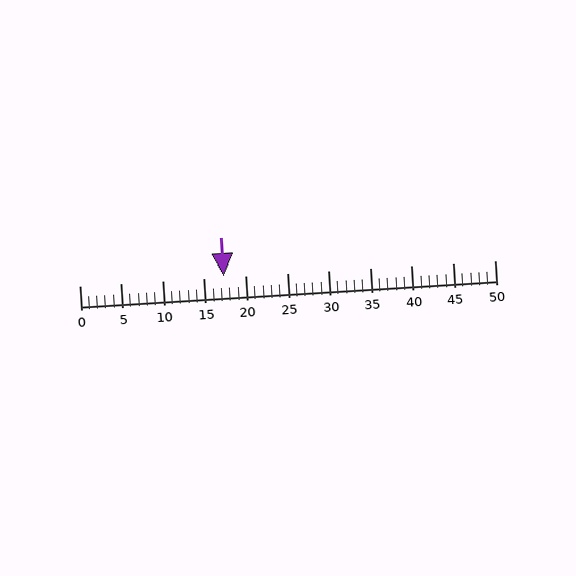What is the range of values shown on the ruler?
The ruler shows values from 0 to 50.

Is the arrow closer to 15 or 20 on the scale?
The arrow is closer to 15.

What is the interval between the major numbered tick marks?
The major tick marks are spaced 5 units apart.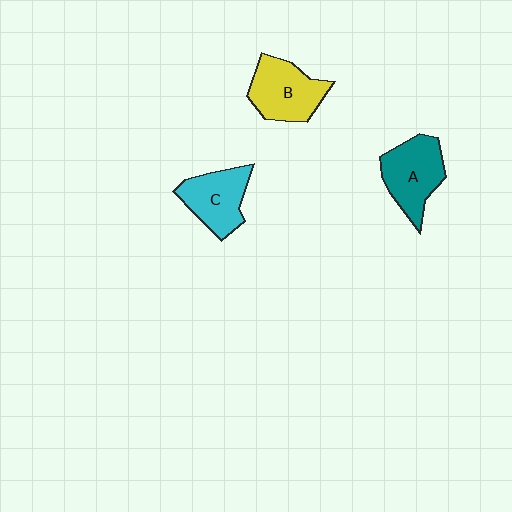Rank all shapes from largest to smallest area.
From largest to smallest: A (teal), B (yellow), C (cyan).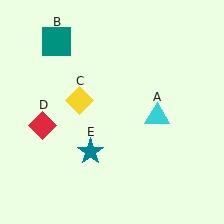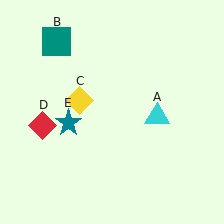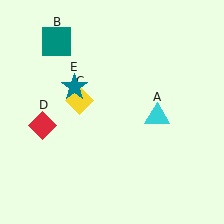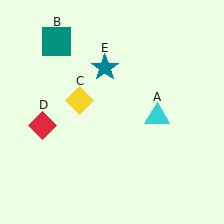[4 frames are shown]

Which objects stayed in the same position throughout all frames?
Cyan triangle (object A) and teal square (object B) and yellow diamond (object C) and red diamond (object D) remained stationary.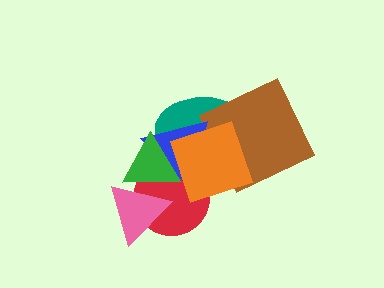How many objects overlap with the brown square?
2 objects overlap with the brown square.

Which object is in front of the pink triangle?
The green triangle is in front of the pink triangle.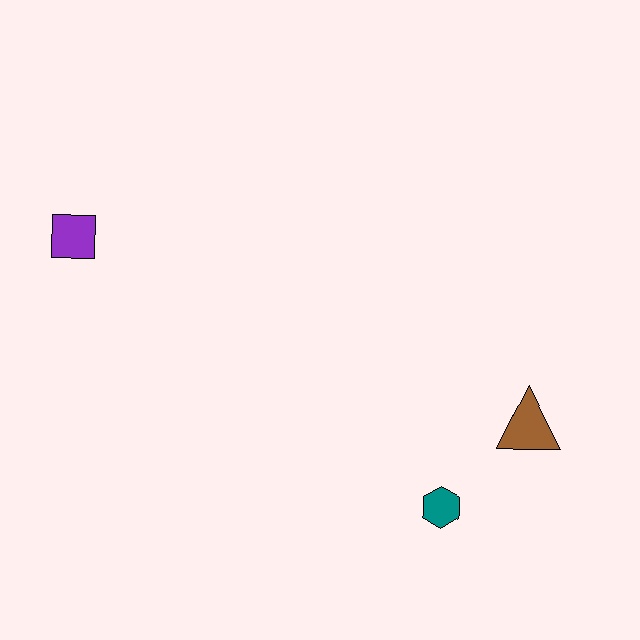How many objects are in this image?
There are 3 objects.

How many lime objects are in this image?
There are no lime objects.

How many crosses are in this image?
There are no crosses.